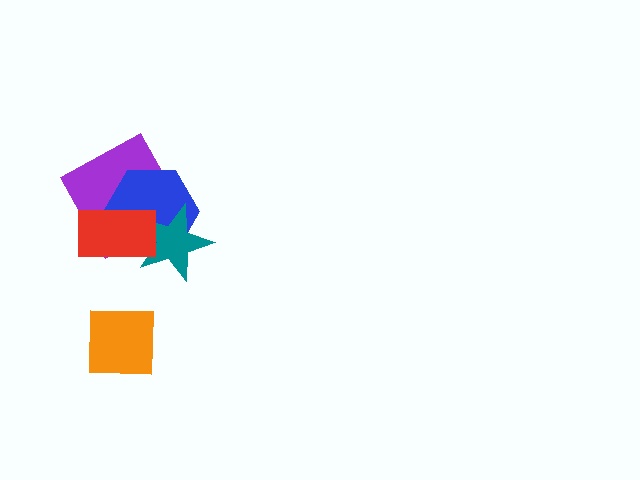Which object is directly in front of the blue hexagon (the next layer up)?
The teal star is directly in front of the blue hexagon.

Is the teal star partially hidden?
Yes, it is partially covered by another shape.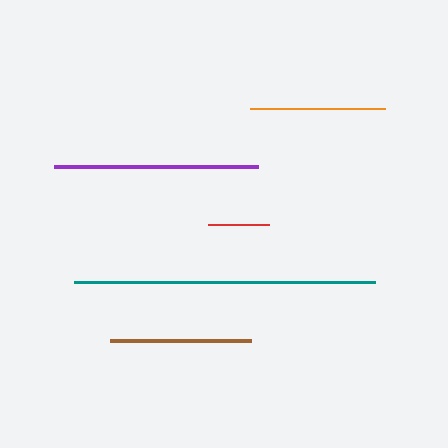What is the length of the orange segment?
The orange segment is approximately 135 pixels long.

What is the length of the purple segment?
The purple segment is approximately 204 pixels long.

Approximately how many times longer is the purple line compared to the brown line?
The purple line is approximately 1.5 times the length of the brown line.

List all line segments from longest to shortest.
From longest to shortest: teal, purple, brown, orange, red.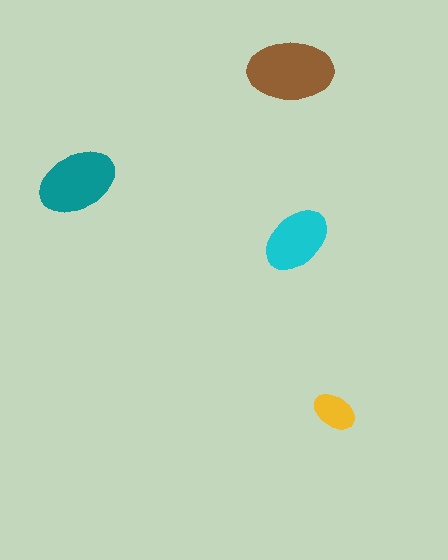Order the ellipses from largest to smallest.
the brown one, the teal one, the cyan one, the yellow one.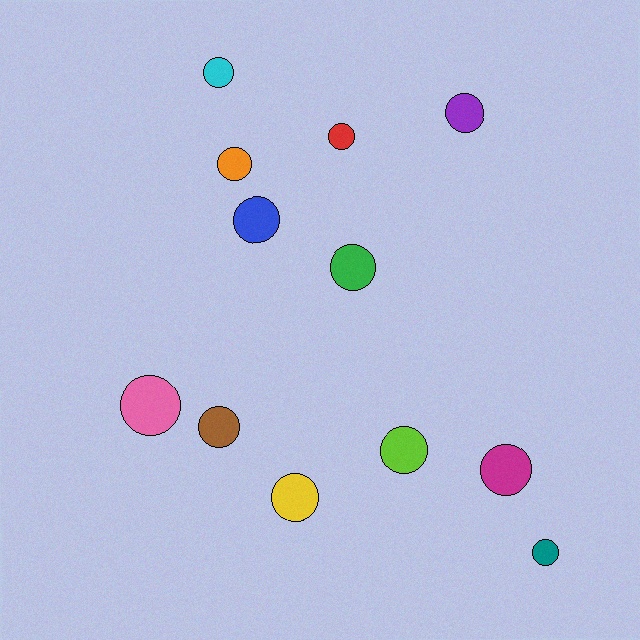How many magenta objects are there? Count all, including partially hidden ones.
There is 1 magenta object.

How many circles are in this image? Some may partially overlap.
There are 12 circles.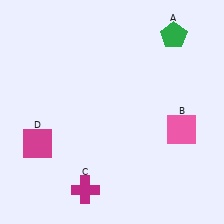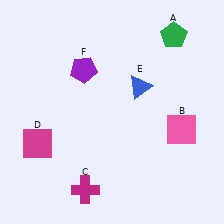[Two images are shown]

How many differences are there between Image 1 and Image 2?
There are 2 differences between the two images.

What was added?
A blue triangle (E), a purple pentagon (F) were added in Image 2.